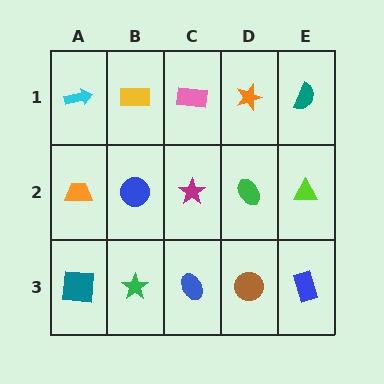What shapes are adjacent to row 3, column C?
A magenta star (row 2, column C), a green star (row 3, column B), a brown circle (row 3, column D).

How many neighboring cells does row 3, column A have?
2.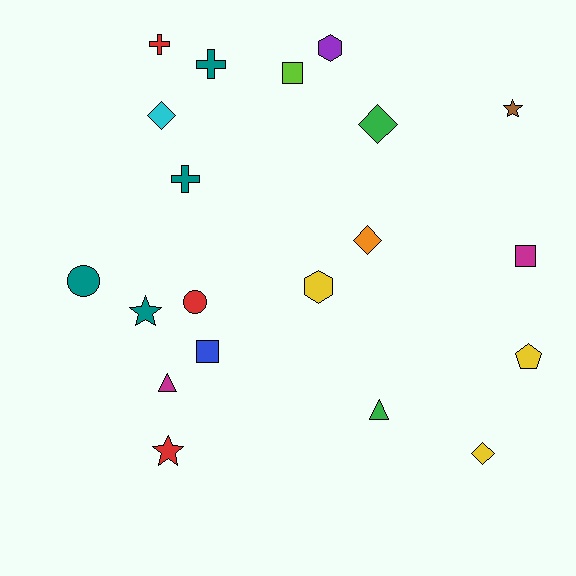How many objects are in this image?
There are 20 objects.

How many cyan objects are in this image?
There is 1 cyan object.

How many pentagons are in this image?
There is 1 pentagon.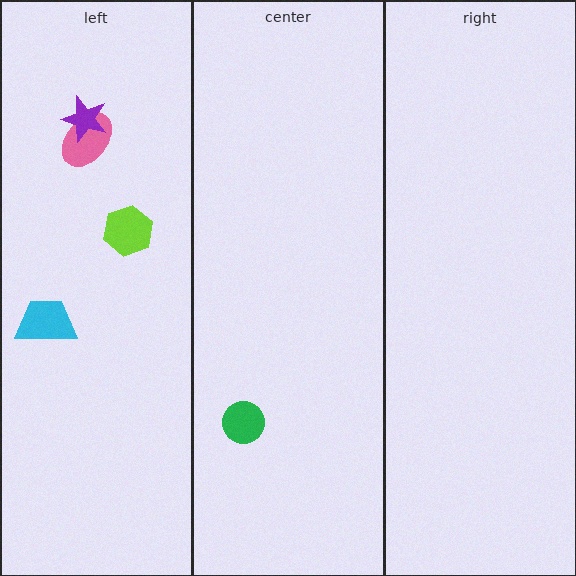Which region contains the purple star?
The left region.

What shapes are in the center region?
The green circle.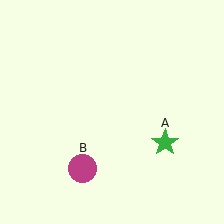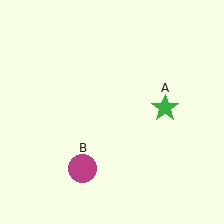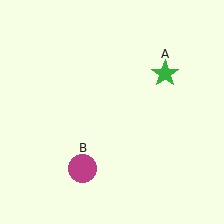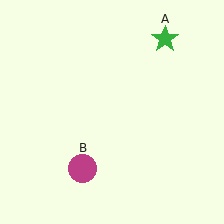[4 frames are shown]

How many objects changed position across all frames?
1 object changed position: green star (object A).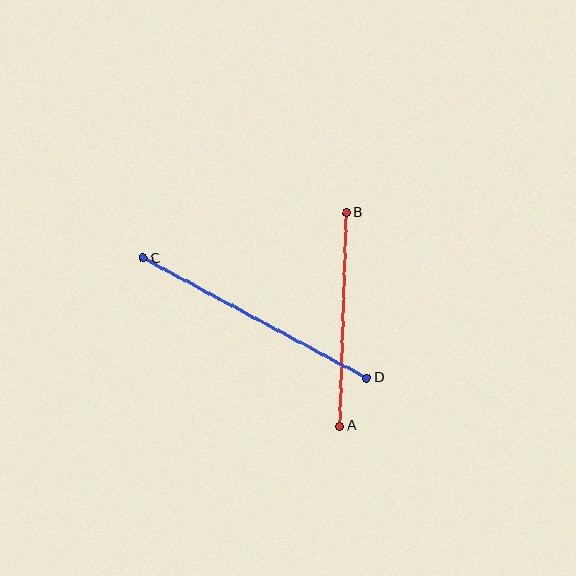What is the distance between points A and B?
The distance is approximately 214 pixels.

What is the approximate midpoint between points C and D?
The midpoint is at approximately (255, 318) pixels.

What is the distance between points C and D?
The distance is approximately 254 pixels.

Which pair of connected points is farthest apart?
Points C and D are farthest apart.